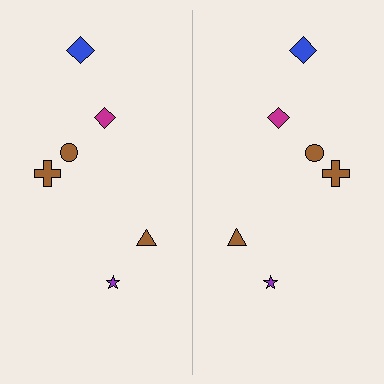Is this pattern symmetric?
Yes, this pattern has bilateral (reflection) symmetry.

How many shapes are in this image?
There are 12 shapes in this image.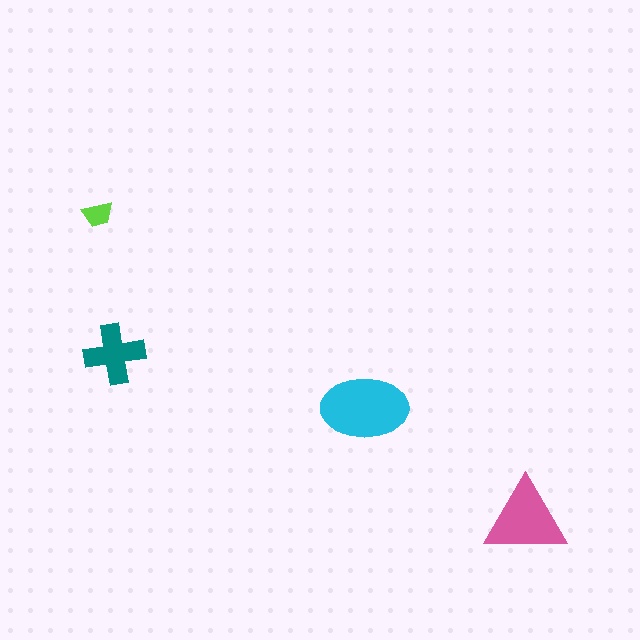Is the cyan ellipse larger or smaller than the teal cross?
Larger.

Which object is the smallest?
The lime trapezoid.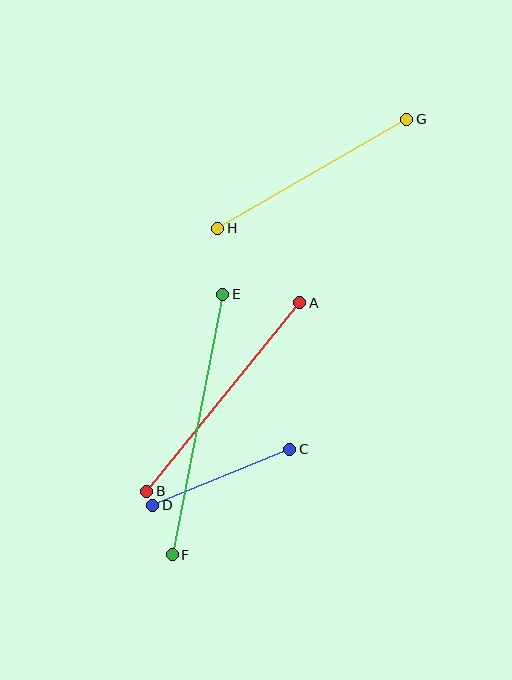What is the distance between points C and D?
The distance is approximately 148 pixels.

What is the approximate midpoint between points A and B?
The midpoint is at approximately (223, 397) pixels.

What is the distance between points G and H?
The distance is approximately 218 pixels.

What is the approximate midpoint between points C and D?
The midpoint is at approximately (221, 477) pixels.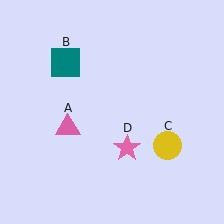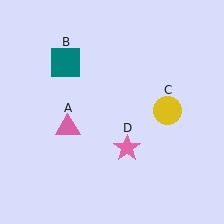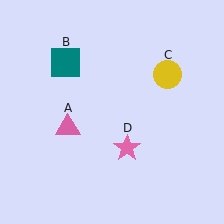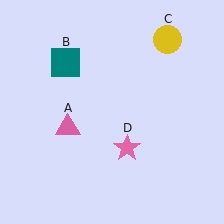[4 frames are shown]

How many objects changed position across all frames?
1 object changed position: yellow circle (object C).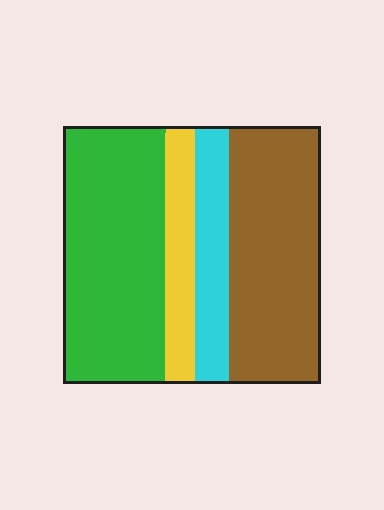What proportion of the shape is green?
Green covers roughly 40% of the shape.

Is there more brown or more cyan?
Brown.